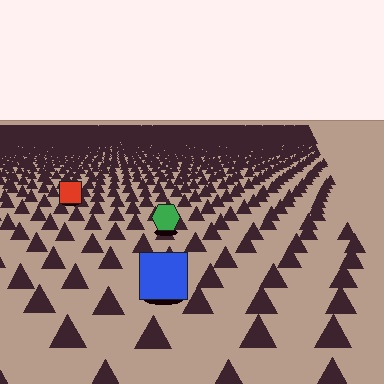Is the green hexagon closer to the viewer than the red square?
Yes. The green hexagon is closer — you can tell from the texture gradient: the ground texture is coarser near it.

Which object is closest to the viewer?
The blue square is closest. The texture marks near it are larger and more spread out.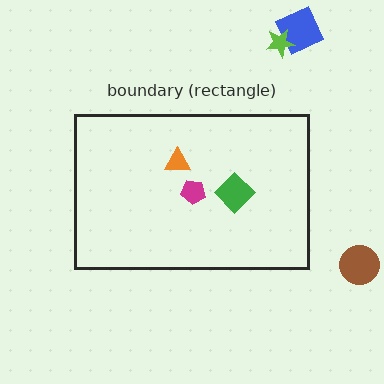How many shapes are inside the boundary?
3 inside, 3 outside.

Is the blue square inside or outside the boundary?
Outside.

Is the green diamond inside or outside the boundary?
Inside.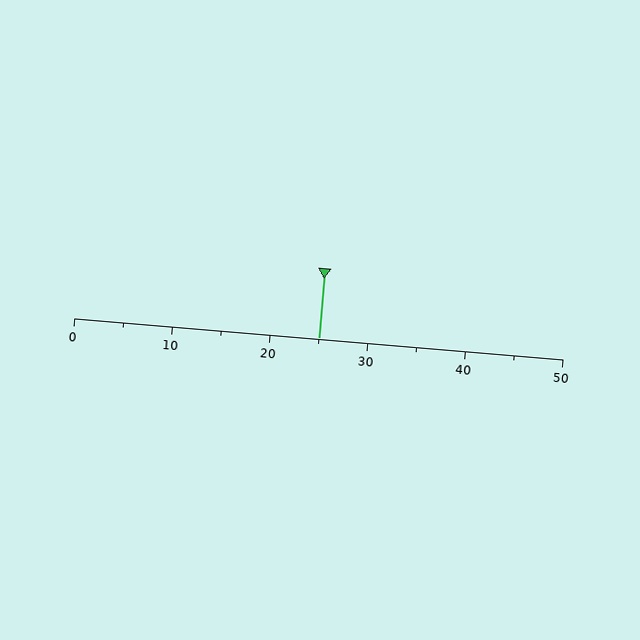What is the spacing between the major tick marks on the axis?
The major ticks are spaced 10 apart.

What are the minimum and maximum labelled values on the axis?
The axis runs from 0 to 50.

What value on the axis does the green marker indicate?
The marker indicates approximately 25.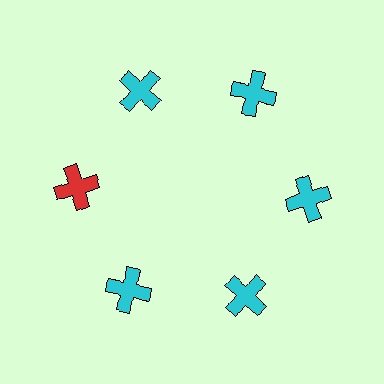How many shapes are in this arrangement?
There are 6 shapes arranged in a ring pattern.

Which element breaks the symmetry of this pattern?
The red cross at roughly the 9 o'clock position breaks the symmetry. All other shapes are cyan crosses.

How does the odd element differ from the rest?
It has a different color: red instead of cyan.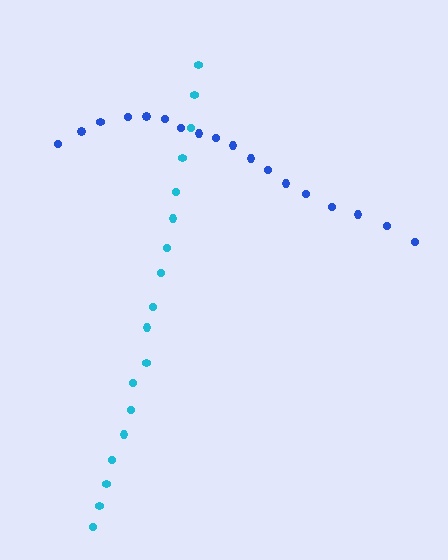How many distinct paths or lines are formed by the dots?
There are 2 distinct paths.